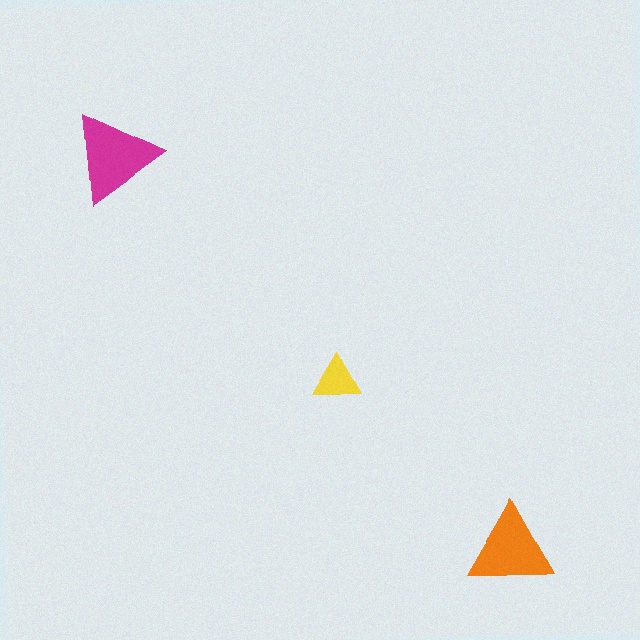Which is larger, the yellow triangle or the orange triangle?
The orange one.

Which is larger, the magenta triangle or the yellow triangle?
The magenta one.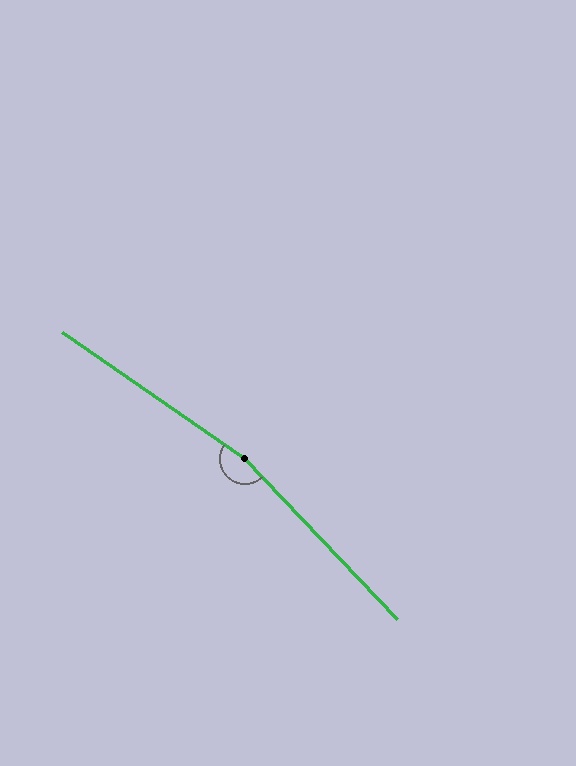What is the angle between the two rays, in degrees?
Approximately 168 degrees.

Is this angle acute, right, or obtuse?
It is obtuse.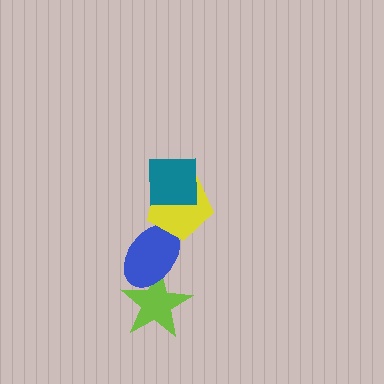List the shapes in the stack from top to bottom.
From top to bottom: the teal square, the yellow pentagon, the blue ellipse, the lime star.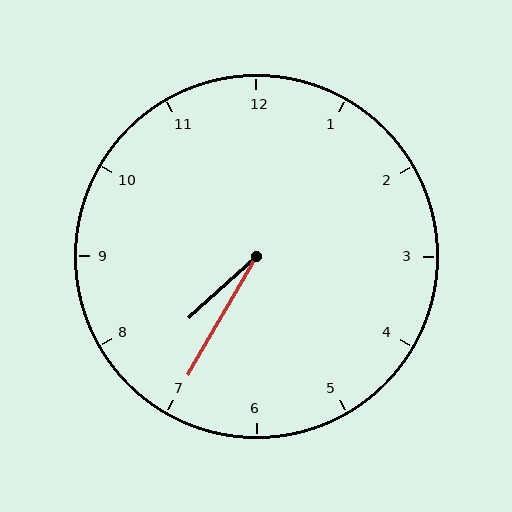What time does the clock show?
7:35.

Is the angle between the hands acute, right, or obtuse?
It is acute.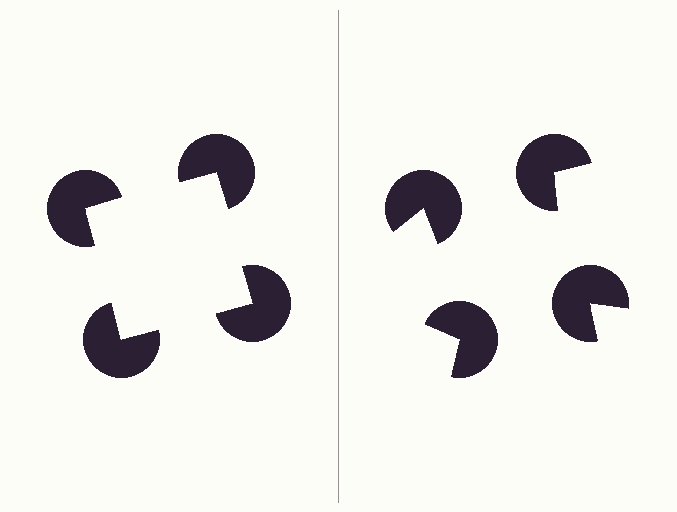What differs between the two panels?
The pac-man discs are positioned identically on both sides; only the wedge orientations differ. On the left they align to a square; on the right they are misaligned.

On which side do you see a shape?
An illusory square appears on the left side. On the right side the wedge cuts are rotated, so no coherent shape forms.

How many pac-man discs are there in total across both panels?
8 — 4 on each side.